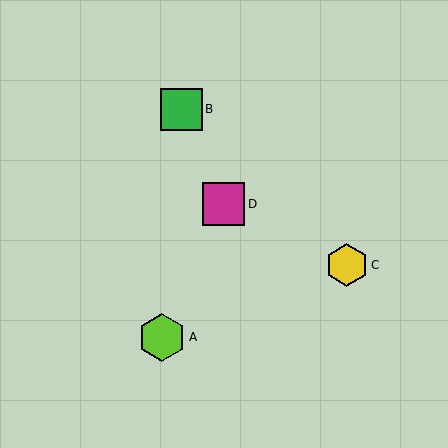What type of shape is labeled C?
Shape C is a yellow hexagon.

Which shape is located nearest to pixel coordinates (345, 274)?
The yellow hexagon (labeled C) at (347, 265) is nearest to that location.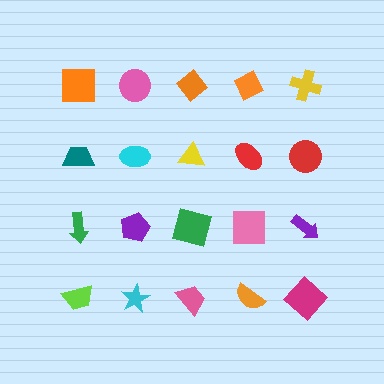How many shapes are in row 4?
5 shapes.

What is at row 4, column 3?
A pink trapezoid.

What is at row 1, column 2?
A pink circle.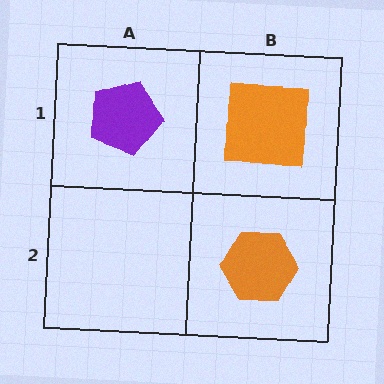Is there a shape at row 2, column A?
No, that cell is empty.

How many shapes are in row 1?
2 shapes.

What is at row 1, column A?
A purple pentagon.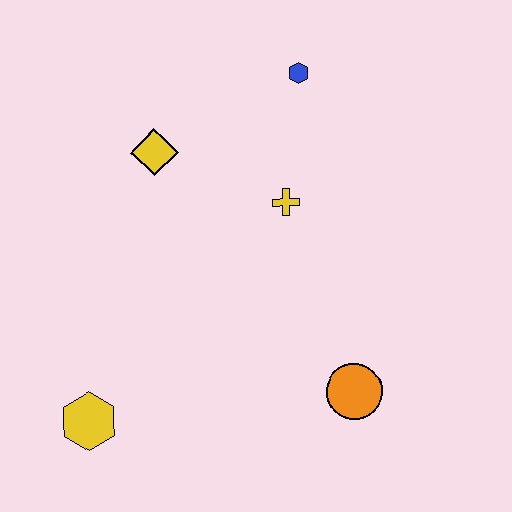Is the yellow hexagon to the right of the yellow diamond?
No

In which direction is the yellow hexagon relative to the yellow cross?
The yellow hexagon is below the yellow cross.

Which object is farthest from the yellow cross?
The yellow hexagon is farthest from the yellow cross.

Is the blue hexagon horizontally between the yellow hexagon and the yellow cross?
No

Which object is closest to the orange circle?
The yellow cross is closest to the orange circle.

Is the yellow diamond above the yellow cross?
Yes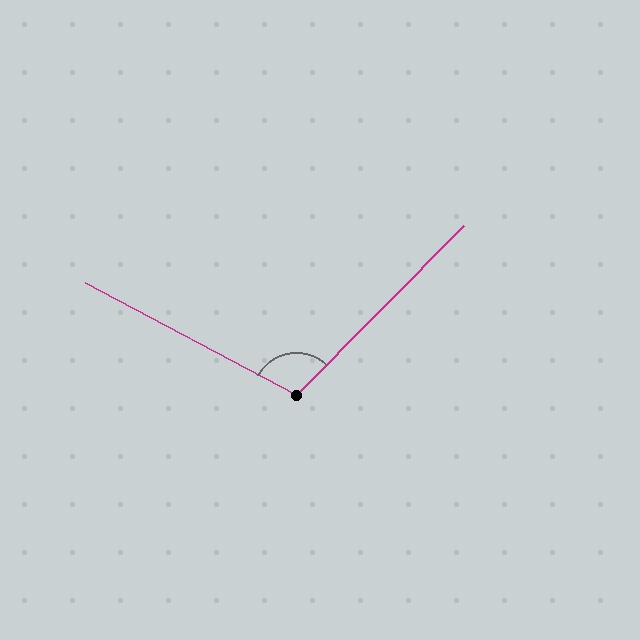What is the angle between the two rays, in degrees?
Approximately 107 degrees.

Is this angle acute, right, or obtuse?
It is obtuse.